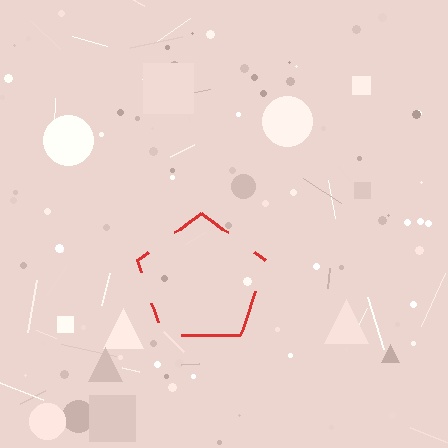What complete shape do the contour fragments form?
The contour fragments form a pentagon.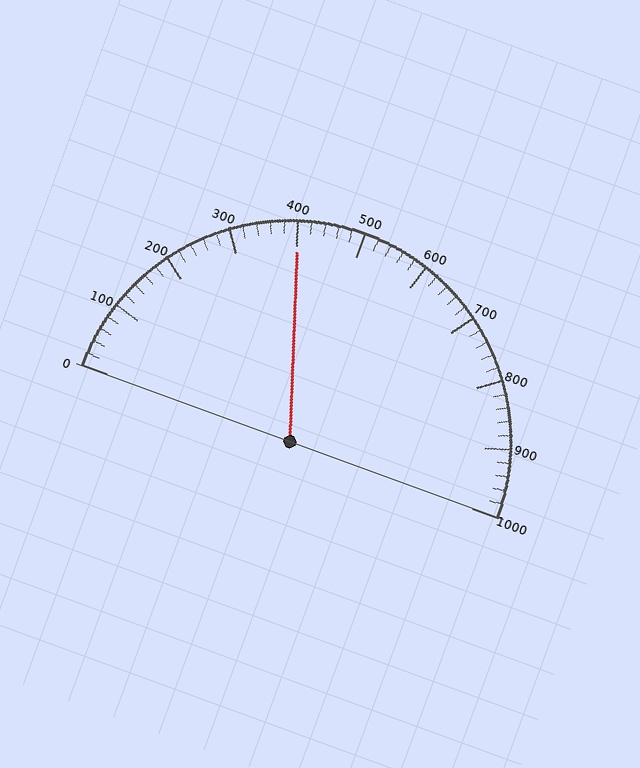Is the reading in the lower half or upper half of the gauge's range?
The reading is in the lower half of the range (0 to 1000).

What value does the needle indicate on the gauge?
The needle indicates approximately 400.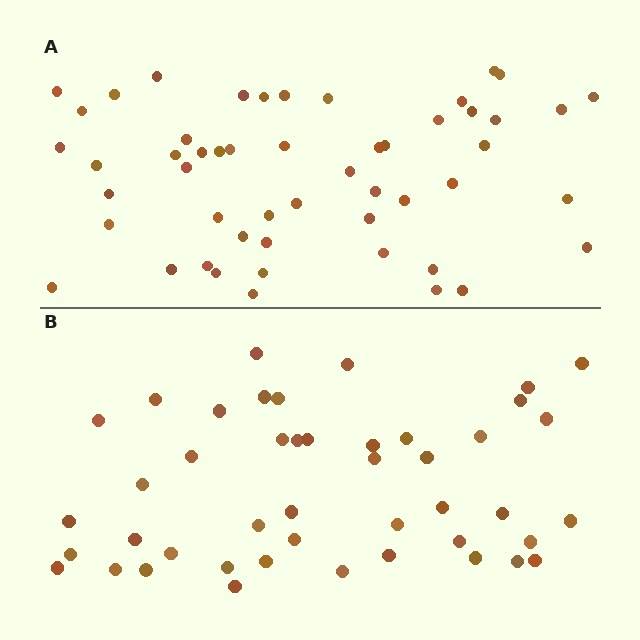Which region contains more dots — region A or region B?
Region A (the top region) has more dots.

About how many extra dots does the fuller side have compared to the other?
Region A has roughly 8 or so more dots than region B.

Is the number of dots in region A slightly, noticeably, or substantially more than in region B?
Region A has only slightly more — the two regions are fairly close. The ratio is roughly 1.2 to 1.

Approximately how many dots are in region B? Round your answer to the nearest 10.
About 40 dots. (The exact count is 45, which rounds to 40.)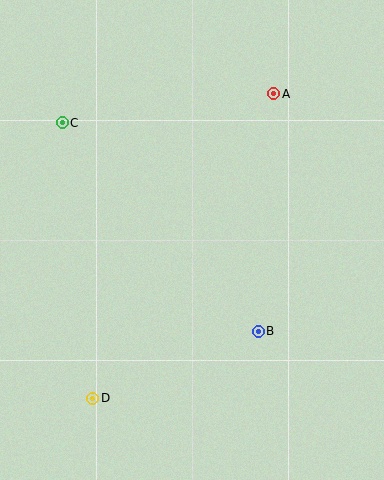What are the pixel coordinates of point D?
Point D is at (93, 398).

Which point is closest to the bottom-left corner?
Point D is closest to the bottom-left corner.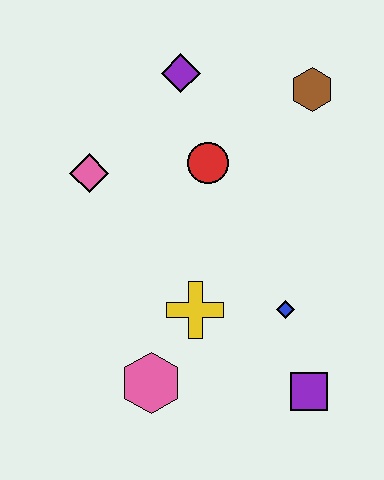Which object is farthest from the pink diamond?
The purple square is farthest from the pink diamond.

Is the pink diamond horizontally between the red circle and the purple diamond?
No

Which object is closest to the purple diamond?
The red circle is closest to the purple diamond.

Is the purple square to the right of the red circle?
Yes